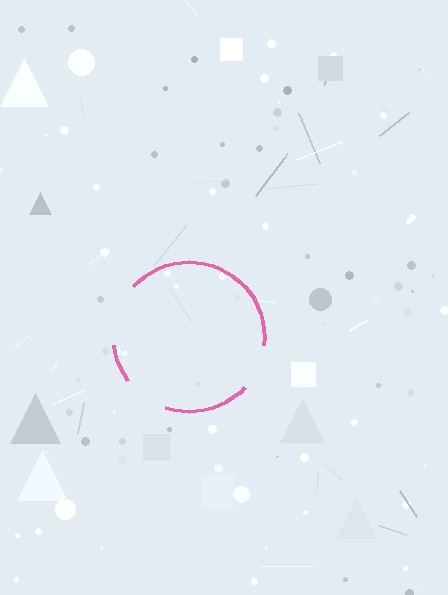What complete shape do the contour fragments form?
The contour fragments form a circle.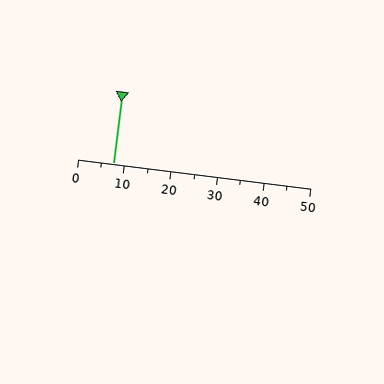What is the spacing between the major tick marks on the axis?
The major ticks are spaced 10 apart.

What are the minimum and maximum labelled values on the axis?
The axis runs from 0 to 50.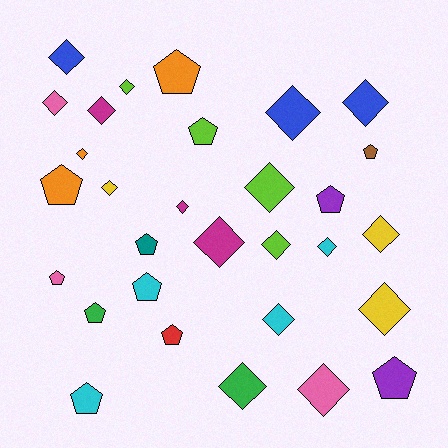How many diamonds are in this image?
There are 18 diamonds.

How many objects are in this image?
There are 30 objects.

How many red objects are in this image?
There is 1 red object.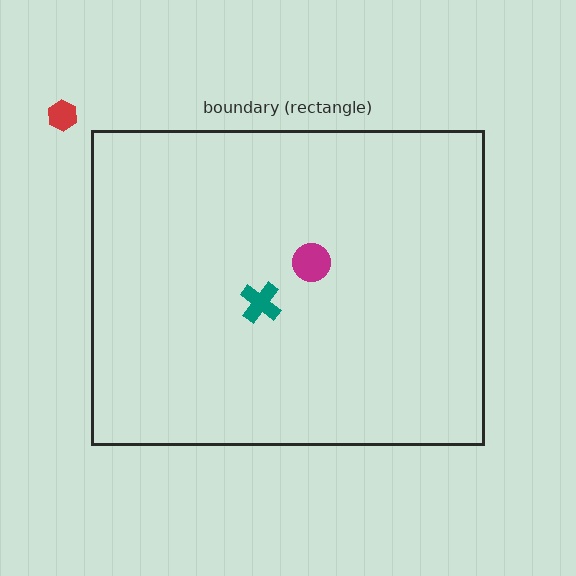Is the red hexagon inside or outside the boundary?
Outside.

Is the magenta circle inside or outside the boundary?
Inside.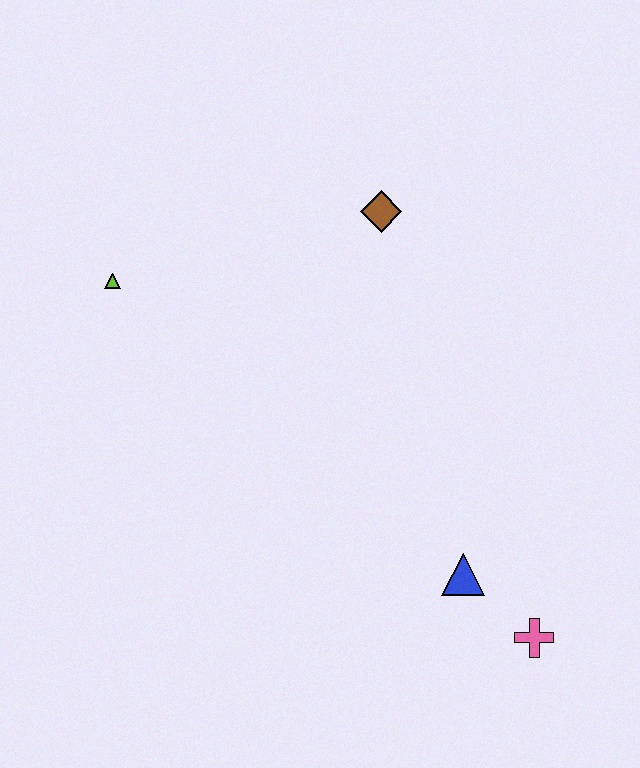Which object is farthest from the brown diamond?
The pink cross is farthest from the brown diamond.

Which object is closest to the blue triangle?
The pink cross is closest to the blue triangle.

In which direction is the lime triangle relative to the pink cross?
The lime triangle is to the left of the pink cross.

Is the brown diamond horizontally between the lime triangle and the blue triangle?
Yes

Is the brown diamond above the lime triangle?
Yes